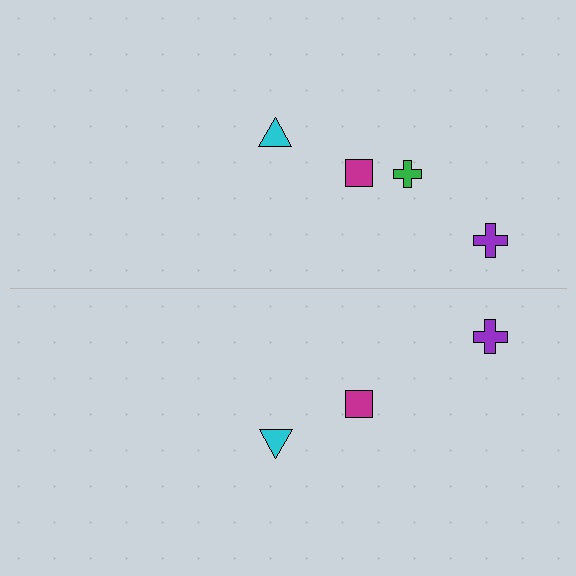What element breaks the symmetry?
A green cross is missing from the bottom side.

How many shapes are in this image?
There are 7 shapes in this image.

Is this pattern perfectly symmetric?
No, the pattern is not perfectly symmetric. A green cross is missing from the bottom side.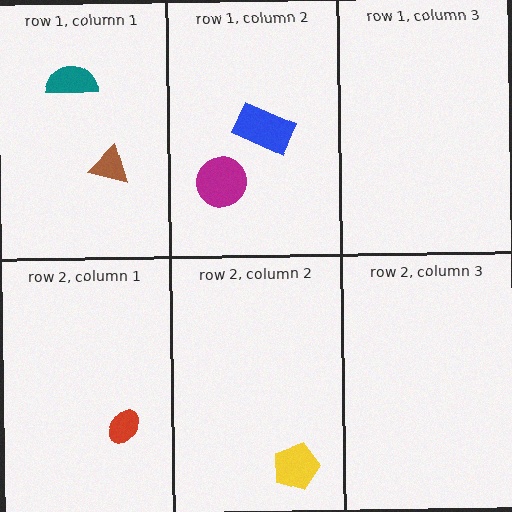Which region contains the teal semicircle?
The row 1, column 1 region.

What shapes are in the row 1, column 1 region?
The teal semicircle, the brown triangle.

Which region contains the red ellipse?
The row 2, column 1 region.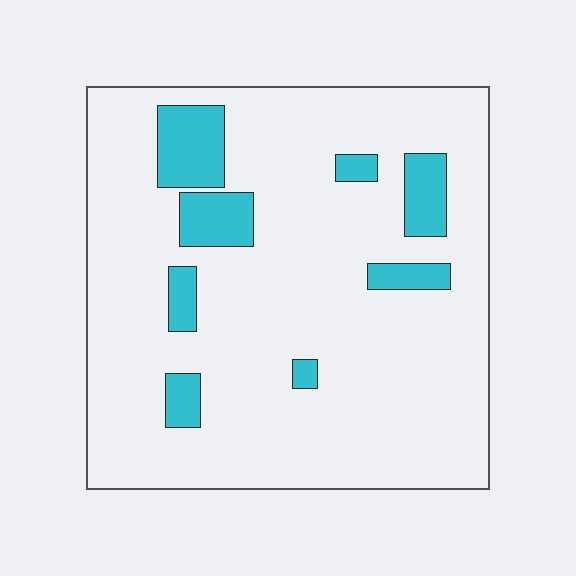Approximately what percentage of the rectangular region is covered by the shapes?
Approximately 15%.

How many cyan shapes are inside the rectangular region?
8.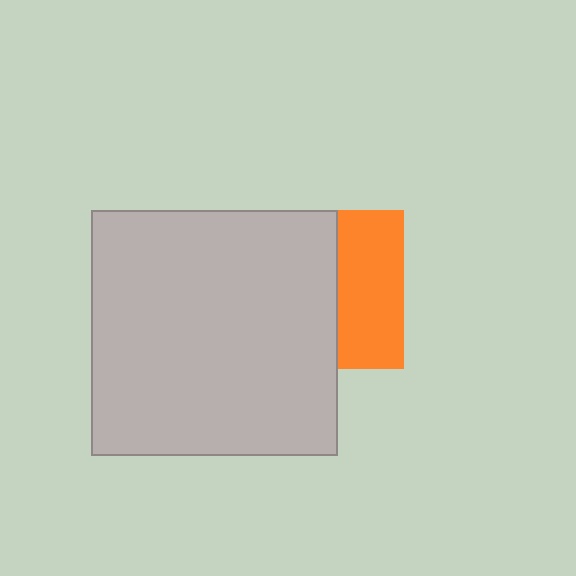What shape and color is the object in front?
The object in front is a light gray square.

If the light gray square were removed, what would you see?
You would see the complete orange square.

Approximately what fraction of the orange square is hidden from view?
Roughly 59% of the orange square is hidden behind the light gray square.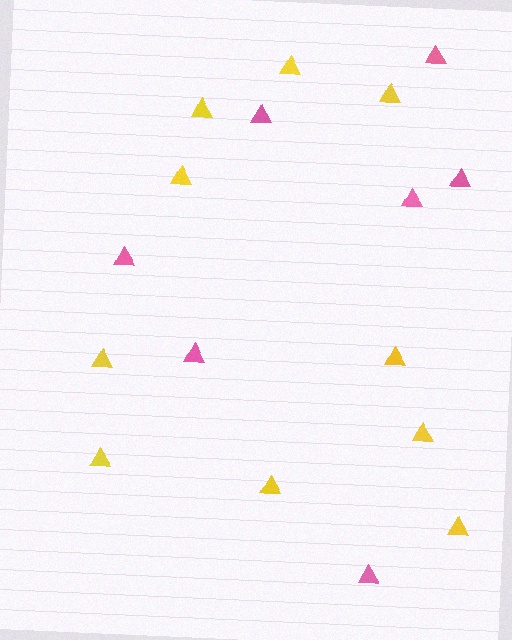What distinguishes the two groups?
There are 2 groups: one group of yellow triangles (10) and one group of pink triangles (7).